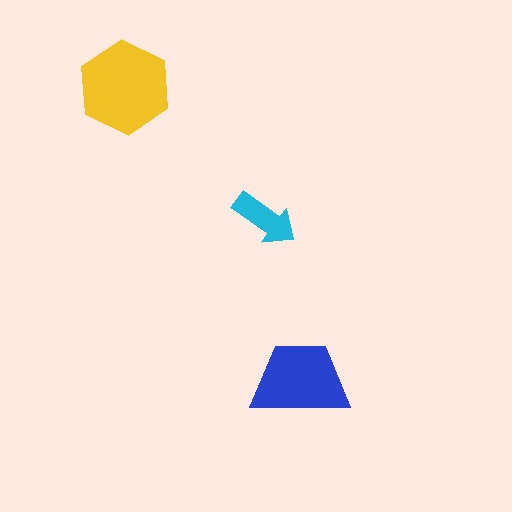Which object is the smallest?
The cyan arrow.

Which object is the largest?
The yellow hexagon.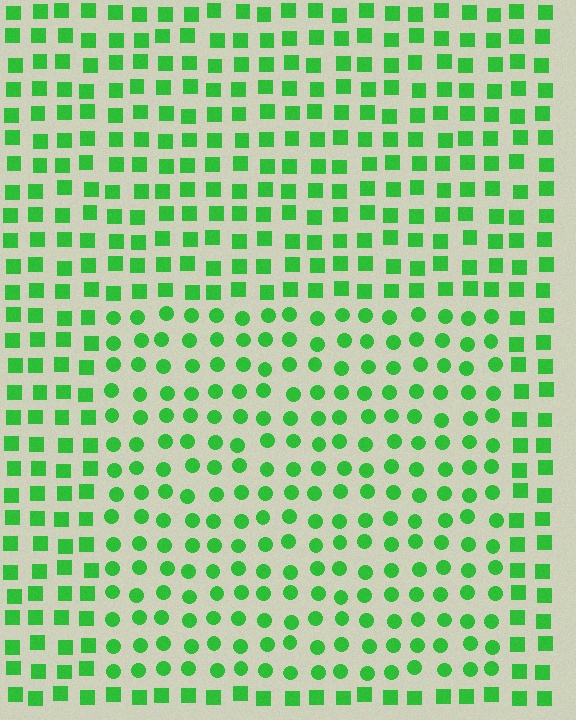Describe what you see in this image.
The image is filled with small green elements arranged in a uniform grid. A rectangle-shaped region contains circles, while the surrounding area contains squares. The boundary is defined purely by the change in element shape.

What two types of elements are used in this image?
The image uses circles inside the rectangle region and squares outside it.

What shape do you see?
I see a rectangle.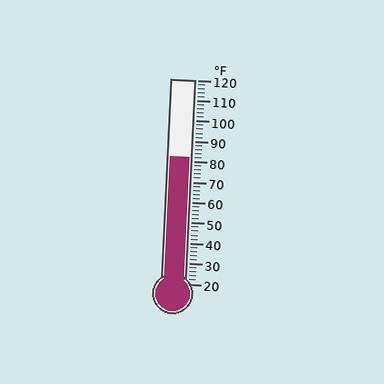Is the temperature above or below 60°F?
The temperature is above 60°F.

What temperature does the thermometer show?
The thermometer shows approximately 82°F.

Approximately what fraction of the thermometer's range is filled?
The thermometer is filled to approximately 60% of its range.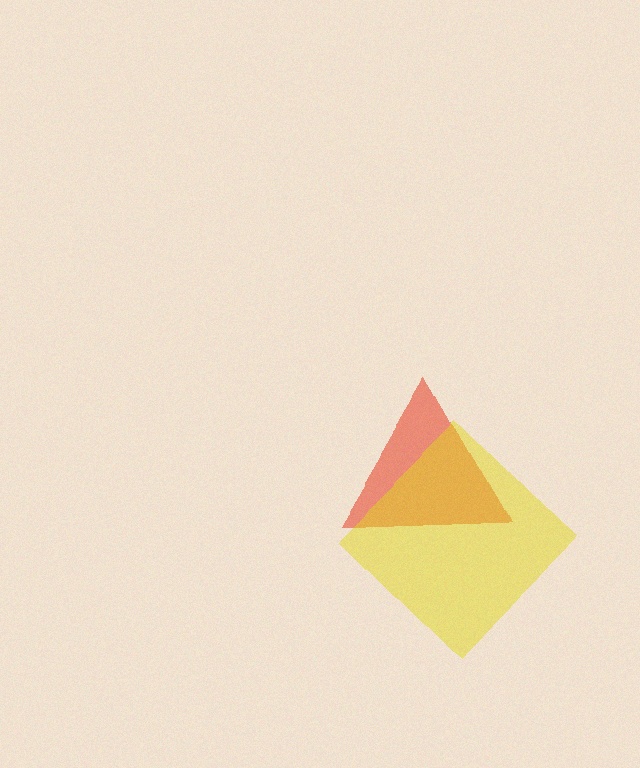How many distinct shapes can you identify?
There are 2 distinct shapes: a red triangle, a yellow diamond.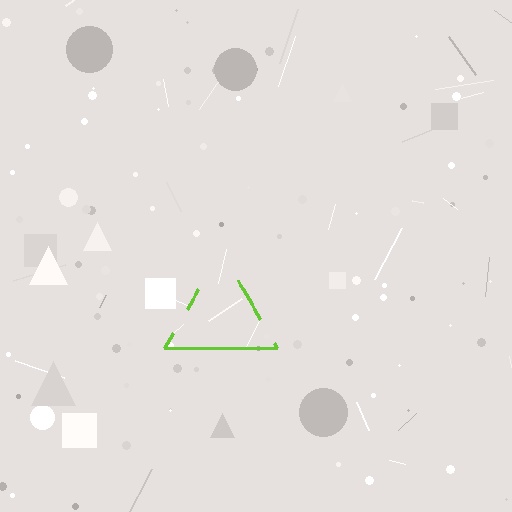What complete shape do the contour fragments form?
The contour fragments form a triangle.